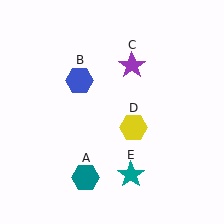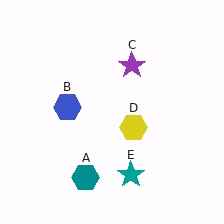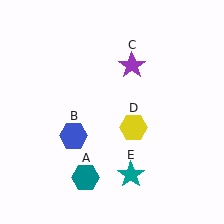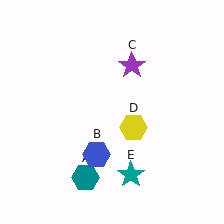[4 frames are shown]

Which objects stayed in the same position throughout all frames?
Teal hexagon (object A) and purple star (object C) and yellow hexagon (object D) and teal star (object E) remained stationary.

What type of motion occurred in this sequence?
The blue hexagon (object B) rotated counterclockwise around the center of the scene.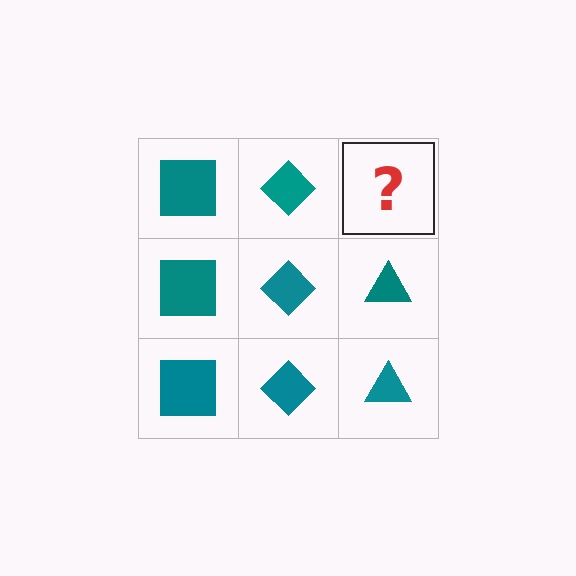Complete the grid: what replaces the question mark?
The question mark should be replaced with a teal triangle.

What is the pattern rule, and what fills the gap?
The rule is that each column has a consistent shape. The gap should be filled with a teal triangle.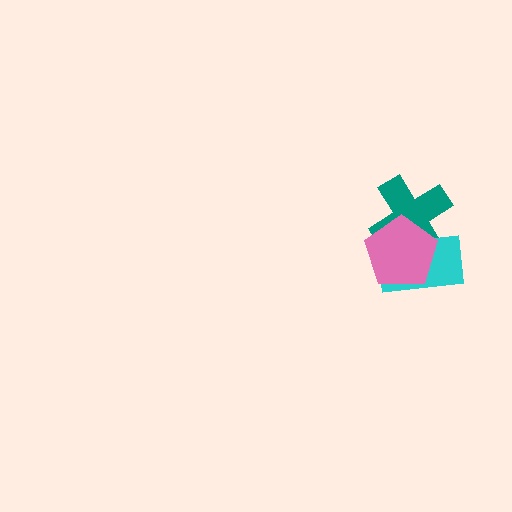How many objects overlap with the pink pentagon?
2 objects overlap with the pink pentagon.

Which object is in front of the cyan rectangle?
The pink pentagon is in front of the cyan rectangle.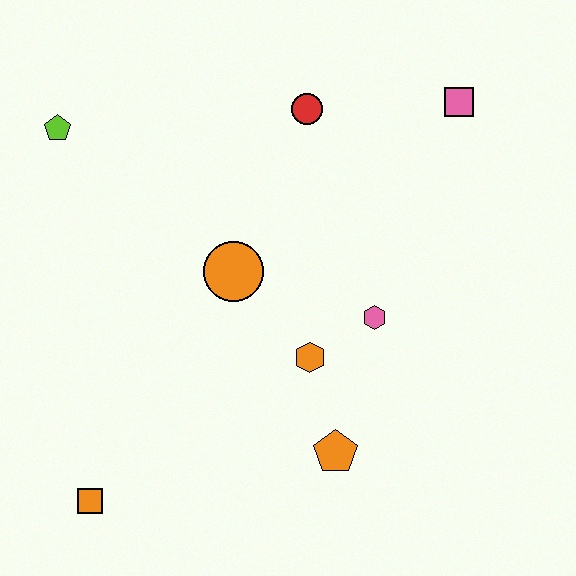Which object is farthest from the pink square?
The orange square is farthest from the pink square.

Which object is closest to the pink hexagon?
The orange hexagon is closest to the pink hexagon.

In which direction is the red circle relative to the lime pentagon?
The red circle is to the right of the lime pentagon.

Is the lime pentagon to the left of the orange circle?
Yes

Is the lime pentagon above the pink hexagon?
Yes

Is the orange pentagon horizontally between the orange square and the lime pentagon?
No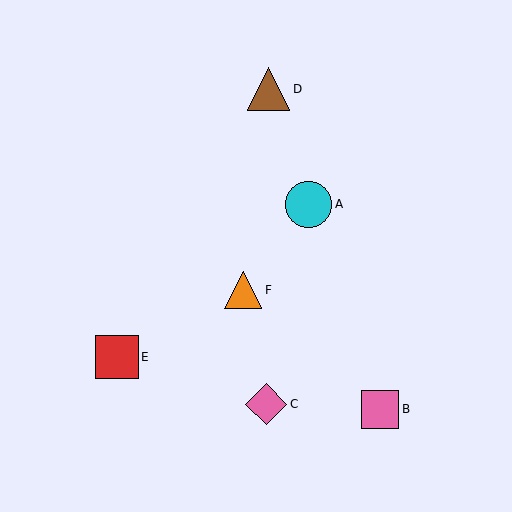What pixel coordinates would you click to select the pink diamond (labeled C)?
Click at (266, 404) to select the pink diamond C.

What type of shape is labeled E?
Shape E is a red square.